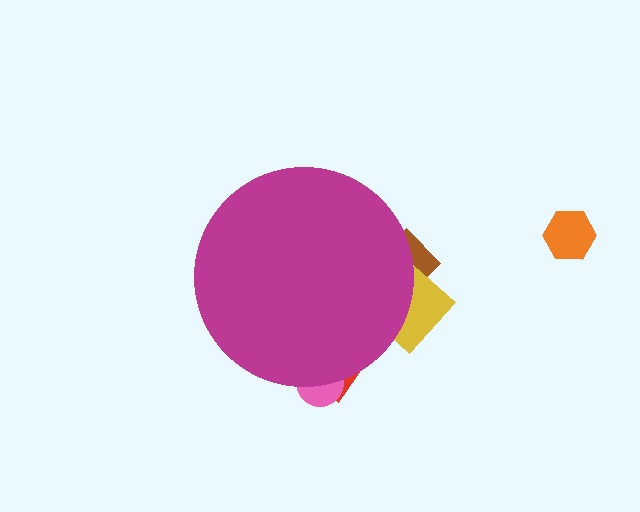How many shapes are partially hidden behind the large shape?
4 shapes are partially hidden.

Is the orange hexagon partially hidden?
No, the orange hexagon is fully visible.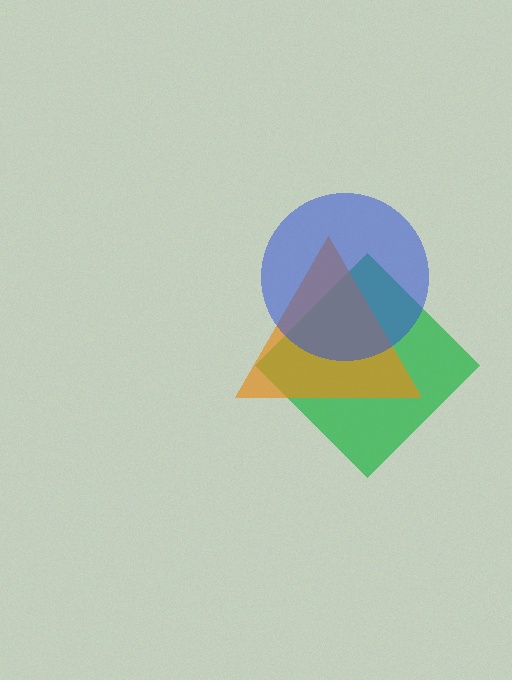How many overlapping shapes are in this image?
There are 3 overlapping shapes in the image.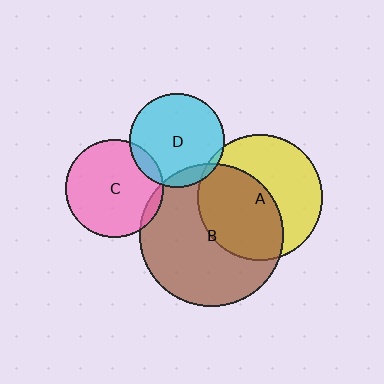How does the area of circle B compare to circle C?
Approximately 2.2 times.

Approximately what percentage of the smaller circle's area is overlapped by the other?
Approximately 5%.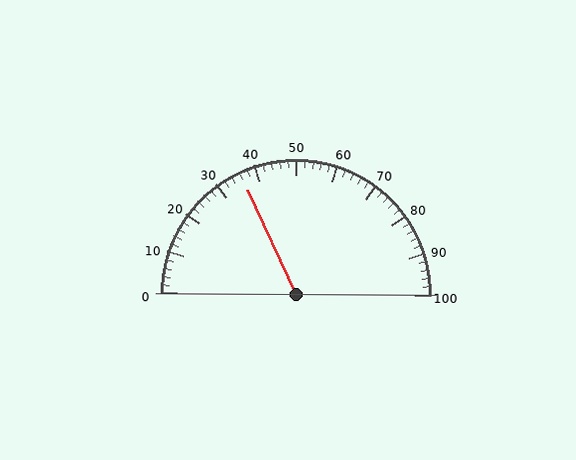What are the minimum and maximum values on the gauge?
The gauge ranges from 0 to 100.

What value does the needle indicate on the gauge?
The needle indicates approximately 36.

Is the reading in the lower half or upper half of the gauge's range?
The reading is in the lower half of the range (0 to 100).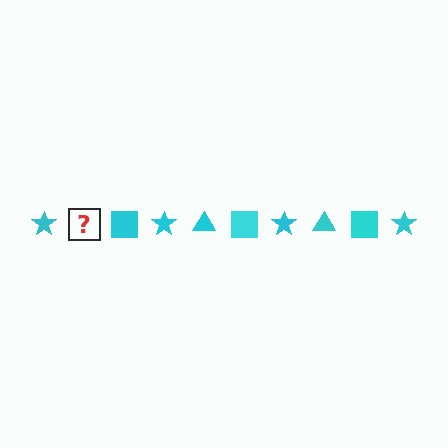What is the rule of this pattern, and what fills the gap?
The rule is that the pattern cycles through star, triangle, square shapes in cyan. The gap should be filled with a cyan triangle.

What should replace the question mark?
The question mark should be replaced with a cyan triangle.